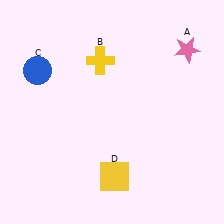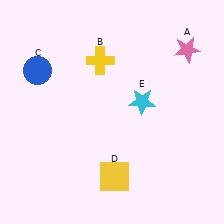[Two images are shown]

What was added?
A cyan star (E) was added in Image 2.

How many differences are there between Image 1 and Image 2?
There is 1 difference between the two images.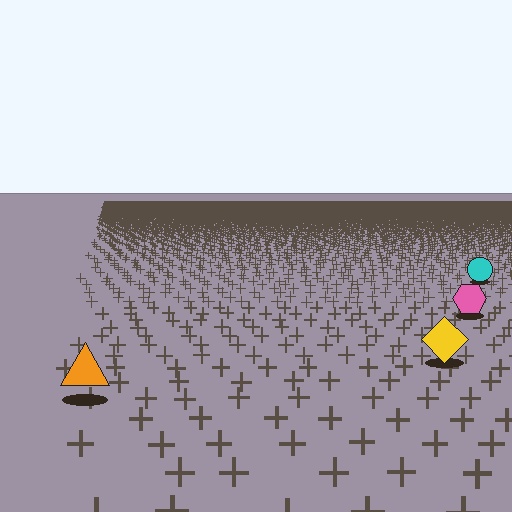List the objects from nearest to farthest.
From nearest to farthest: the orange triangle, the yellow diamond, the pink hexagon, the cyan circle.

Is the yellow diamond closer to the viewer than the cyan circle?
Yes. The yellow diamond is closer — you can tell from the texture gradient: the ground texture is coarser near it.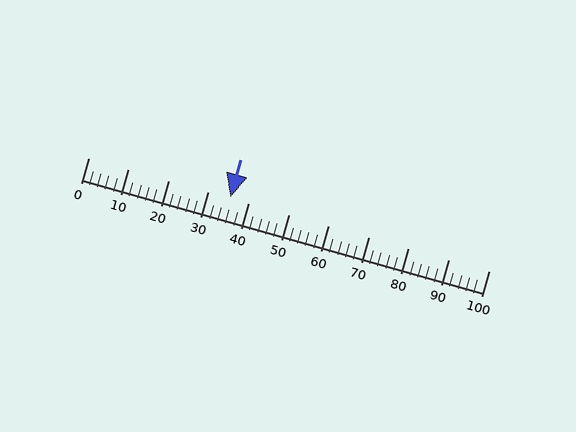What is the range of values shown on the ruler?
The ruler shows values from 0 to 100.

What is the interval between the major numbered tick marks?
The major tick marks are spaced 10 units apart.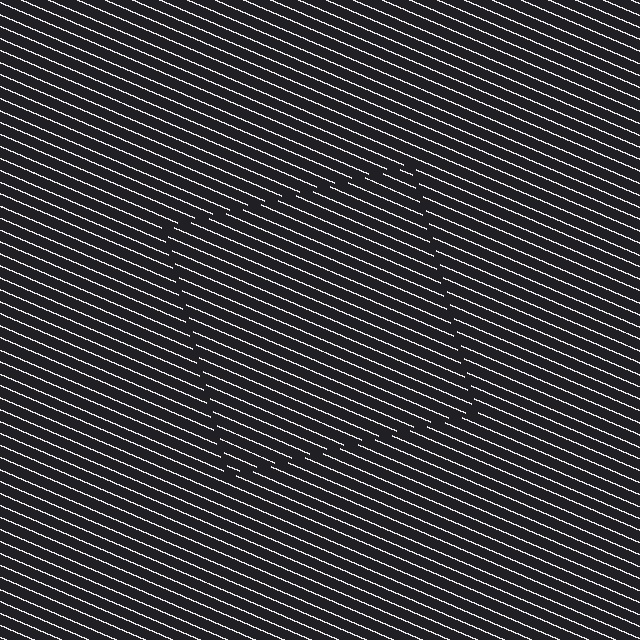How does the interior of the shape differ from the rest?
The interior of the shape contains the same grating, shifted by half a period — the contour is defined by the phase discontinuity where line-ends from the inner and outer gratings abut.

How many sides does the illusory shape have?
4 sides — the line-ends trace a square.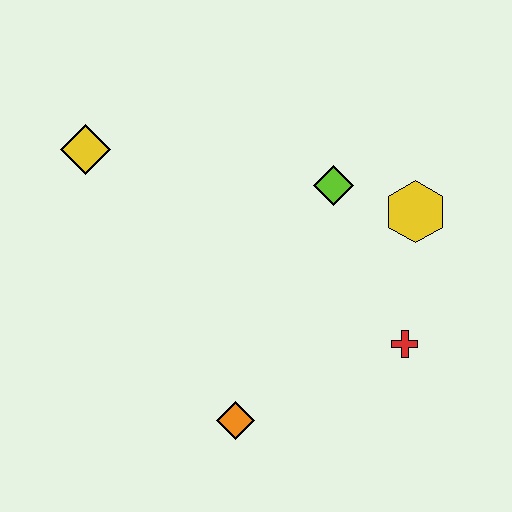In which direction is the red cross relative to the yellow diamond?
The red cross is to the right of the yellow diamond.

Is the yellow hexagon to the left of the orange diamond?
No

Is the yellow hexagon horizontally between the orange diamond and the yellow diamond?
No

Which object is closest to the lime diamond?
The yellow hexagon is closest to the lime diamond.